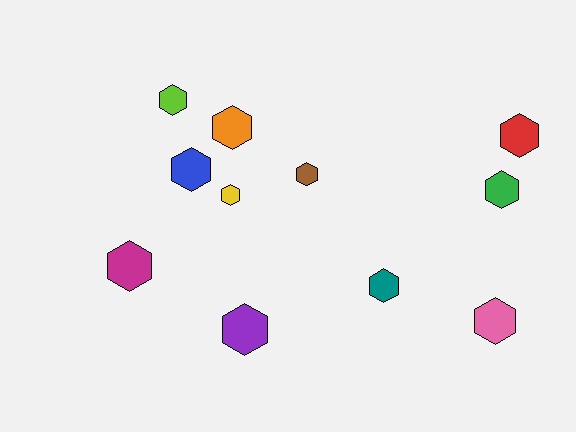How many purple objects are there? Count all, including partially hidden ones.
There is 1 purple object.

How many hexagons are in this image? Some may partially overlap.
There are 11 hexagons.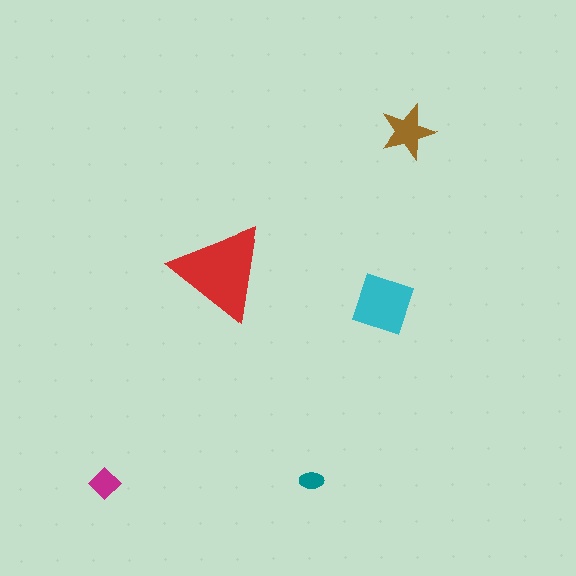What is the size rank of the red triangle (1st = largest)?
1st.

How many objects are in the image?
There are 5 objects in the image.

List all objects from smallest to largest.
The teal ellipse, the magenta diamond, the brown star, the cyan square, the red triangle.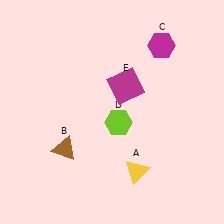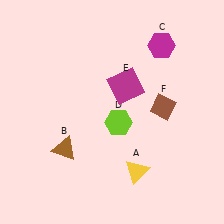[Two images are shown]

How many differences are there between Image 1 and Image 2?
There is 1 difference between the two images.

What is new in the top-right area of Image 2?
A brown diamond (F) was added in the top-right area of Image 2.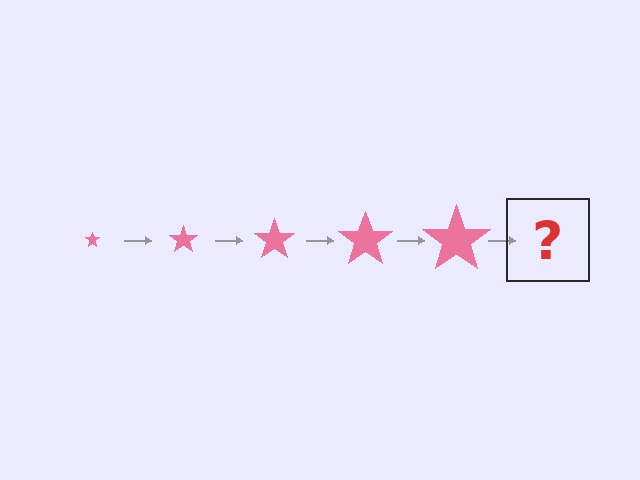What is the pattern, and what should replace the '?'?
The pattern is that the star gets progressively larger each step. The '?' should be a pink star, larger than the previous one.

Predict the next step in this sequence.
The next step is a pink star, larger than the previous one.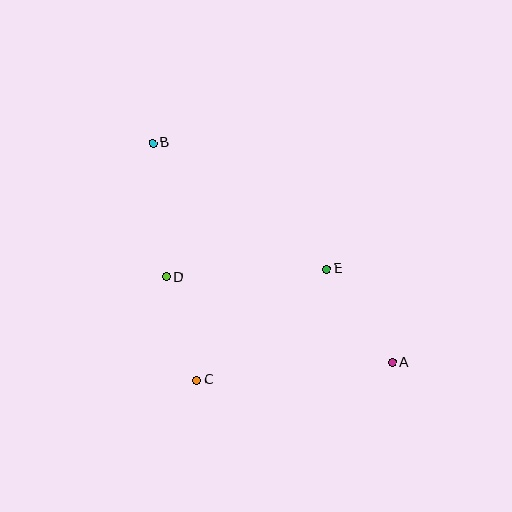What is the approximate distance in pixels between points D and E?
The distance between D and E is approximately 160 pixels.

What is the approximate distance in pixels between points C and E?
The distance between C and E is approximately 171 pixels.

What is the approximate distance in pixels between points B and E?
The distance between B and E is approximately 214 pixels.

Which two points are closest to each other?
Points C and D are closest to each other.